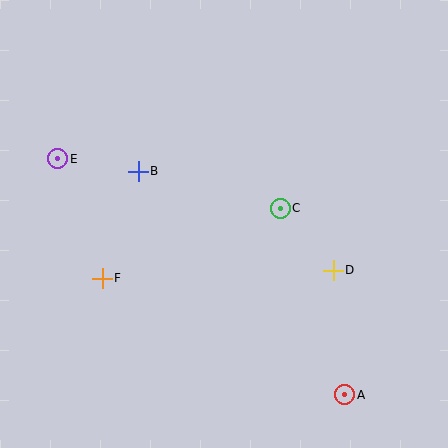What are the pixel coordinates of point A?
Point A is at (345, 395).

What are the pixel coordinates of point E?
Point E is at (58, 159).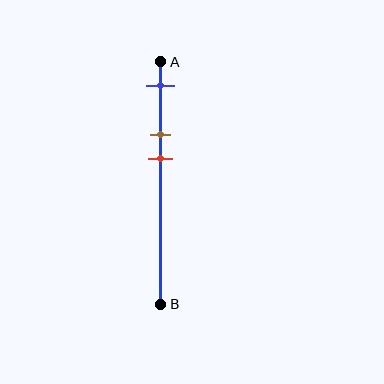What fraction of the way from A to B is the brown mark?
The brown mark is approximately 30% (0.3) of the way from A to B.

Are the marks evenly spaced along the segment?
Yes, the marks are approximately evenly spaced.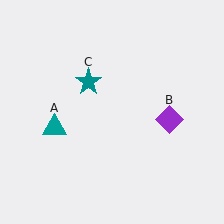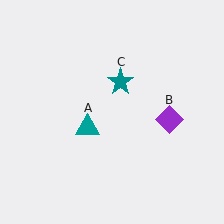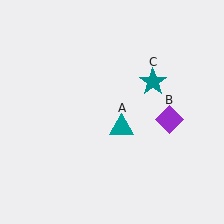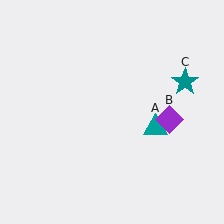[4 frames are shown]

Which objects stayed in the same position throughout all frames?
Purple diamond (object B) remained stationary.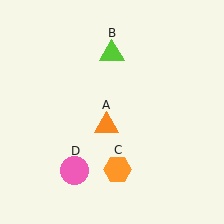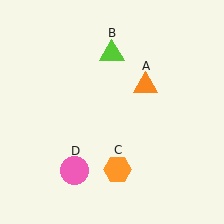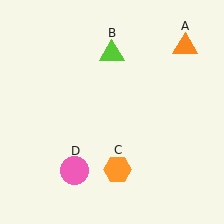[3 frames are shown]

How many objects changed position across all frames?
1 object changed position: orange triangle (object A).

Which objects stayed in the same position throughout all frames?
Lime triangle (object B) and orange hexagon (object C) and pink circle (object D) remained stationary.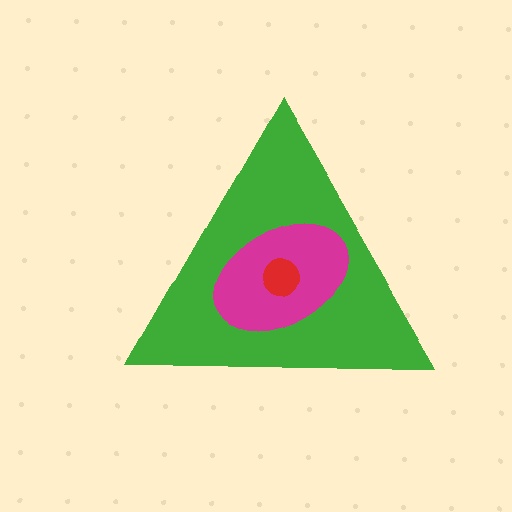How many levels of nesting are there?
3.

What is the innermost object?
The red circle.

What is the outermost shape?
The green triangle.